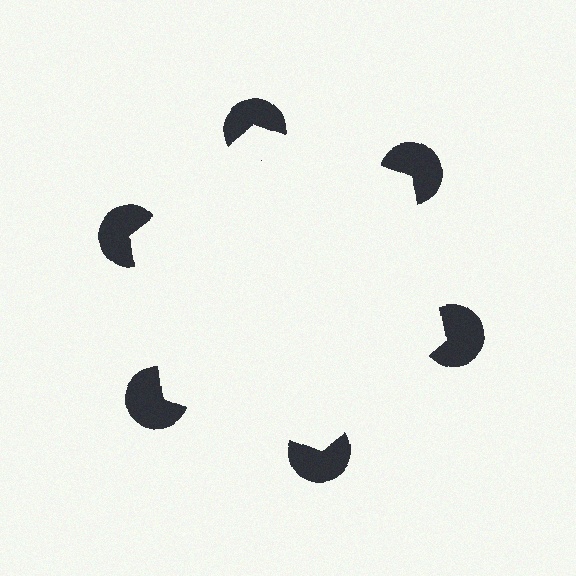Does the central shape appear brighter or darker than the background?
It typically appears slightly brighter than the background, even though no actual brightness change is drawn.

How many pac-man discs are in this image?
There are 6 — one at each vertex of the illusory hexagon.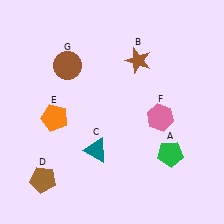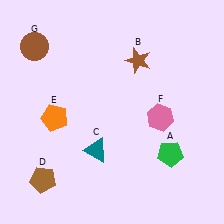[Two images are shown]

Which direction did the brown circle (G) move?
The brown circle (G) moved left.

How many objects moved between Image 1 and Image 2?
1 object moved between the two images.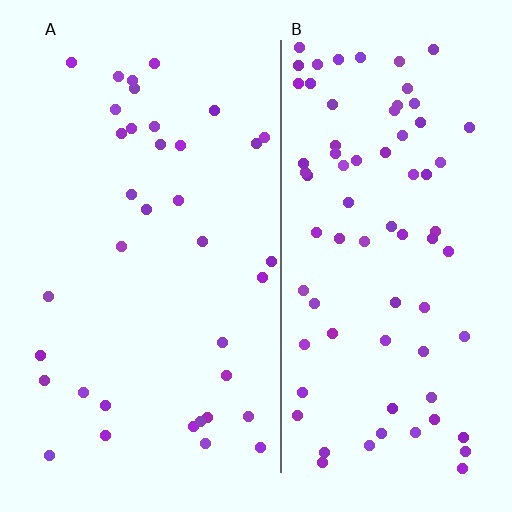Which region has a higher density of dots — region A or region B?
B (the right).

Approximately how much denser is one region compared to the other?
Approximately 2.1× — region B over region A.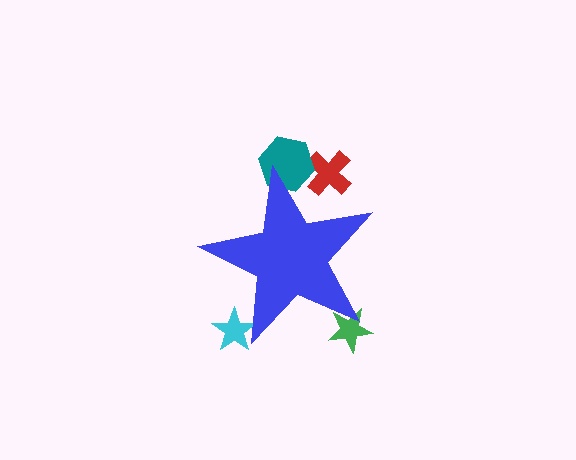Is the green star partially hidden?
Yes, the green star is partially hidden behind the blue star.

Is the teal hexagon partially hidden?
Yes, the teal hexagon is partially hidden behind the blue star.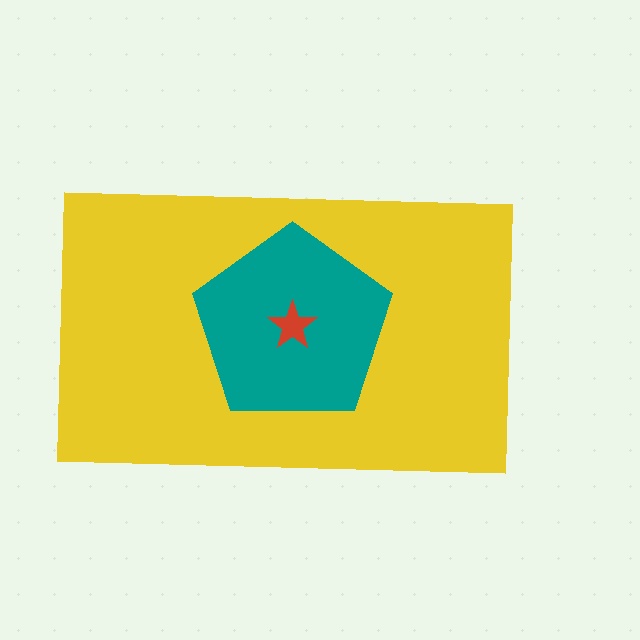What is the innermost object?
The red star.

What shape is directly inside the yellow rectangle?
The teal pentagon.